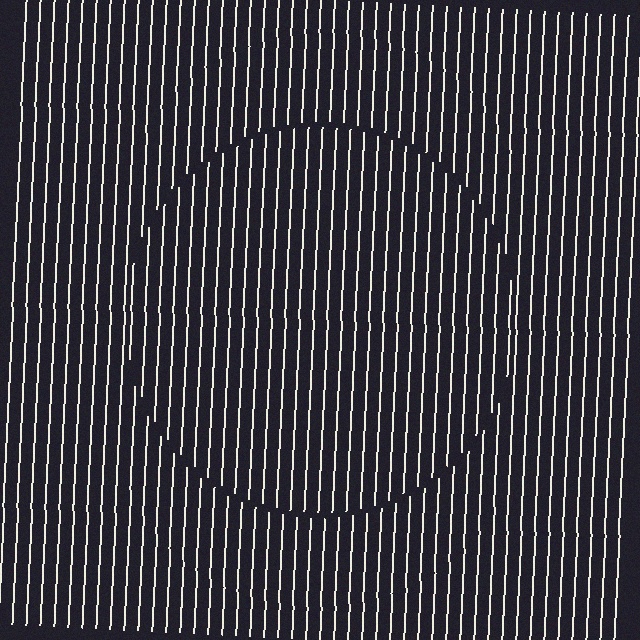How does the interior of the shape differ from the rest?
The interior of the shape contains the same grating, shifted by half a period — the contour is defined by the phase discontinuity where line-ends from the inner and outer gratings abut.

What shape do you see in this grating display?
An illusory circle. The interior of the shape contains the same grating, shifted by half a period — the contour is defined by the phase discontinuity where line-ends from the inner and outer gratings abut.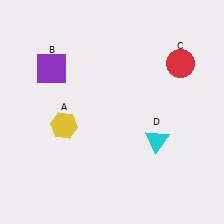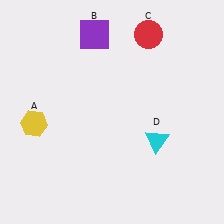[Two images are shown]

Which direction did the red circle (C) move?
The red circle (C) moved left.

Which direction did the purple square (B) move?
The purple square (B) moved right.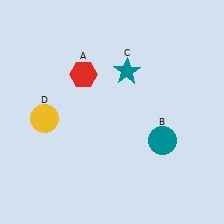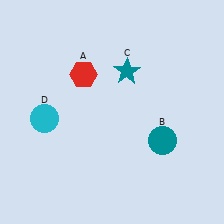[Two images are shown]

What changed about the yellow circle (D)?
In Image 1, D is yellow. In Image 2, it changed to cyan.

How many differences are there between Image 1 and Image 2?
There is 1 difference between the two images.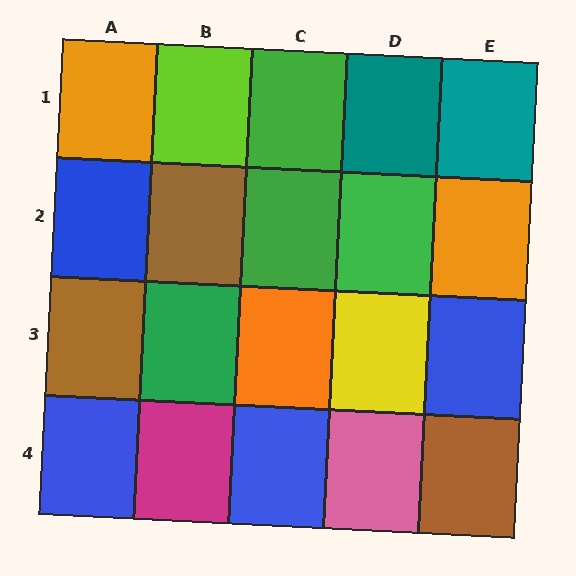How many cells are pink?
1 cell is pink.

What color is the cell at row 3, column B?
Green.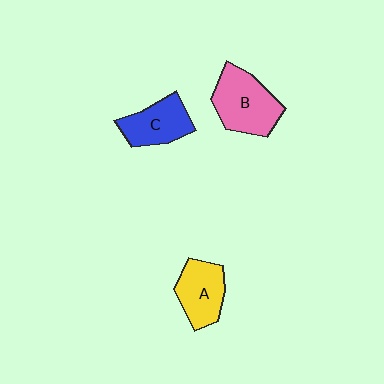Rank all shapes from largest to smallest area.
From largest to smallest: B (pink), A (yellow), C (blue).